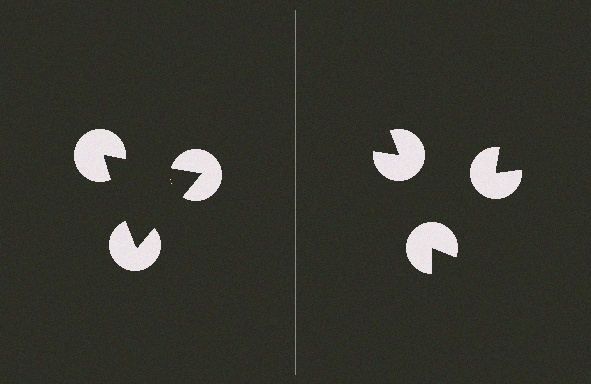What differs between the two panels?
The pac-man discs are positioned identically on both sides; only the wedge orientations differ. On the left they align to a triangle; on the right they are misaligned.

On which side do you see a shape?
An illusory triangle appears on the left side. On the right side the wedge cuts are rotated, so no coherent shape forms.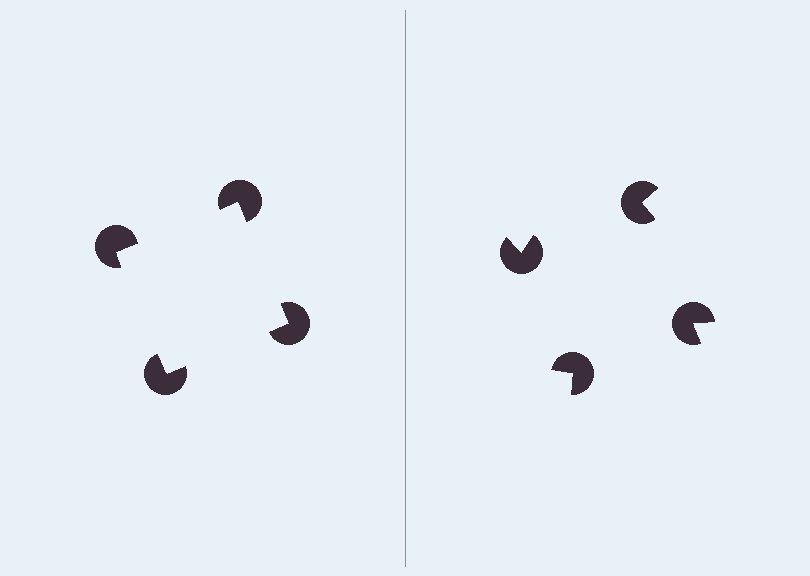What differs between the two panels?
The pac-man discs are positioned identically on both sides; only the wedge orientations differ. On the left they align to a square; on the right they are misaligned.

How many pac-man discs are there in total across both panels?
8 — 4 on each side.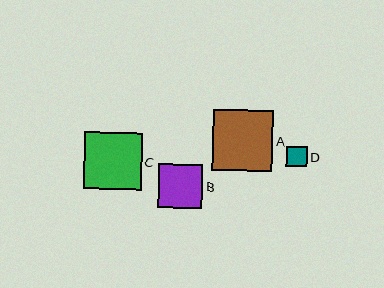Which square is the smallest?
Square D is the smallest with a size of approximately 21 pixels.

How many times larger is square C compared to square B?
Square C is approximately 1.3 times the size of square B.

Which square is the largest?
Square A is the largest with a size of approximately 61 pixels.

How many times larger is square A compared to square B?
Square A is approximately 1.4 times the size of square B.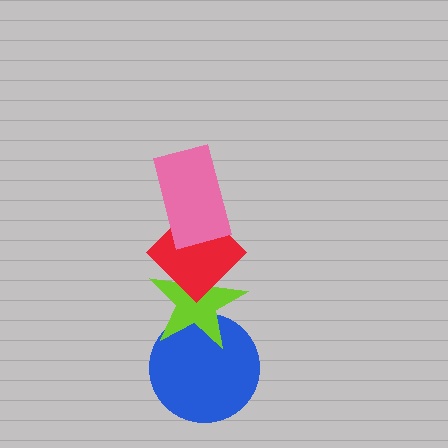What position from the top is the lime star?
The lime star is 3rd from the top.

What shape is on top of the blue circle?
The lime star is on top of the blue circle.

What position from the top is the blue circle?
The blue circle is 4th from the top.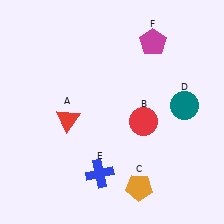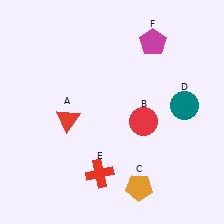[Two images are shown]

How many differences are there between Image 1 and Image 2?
There is 1 difference between the two images.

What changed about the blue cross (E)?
In Image 1, E is blue. In Image 2, it changed to red.